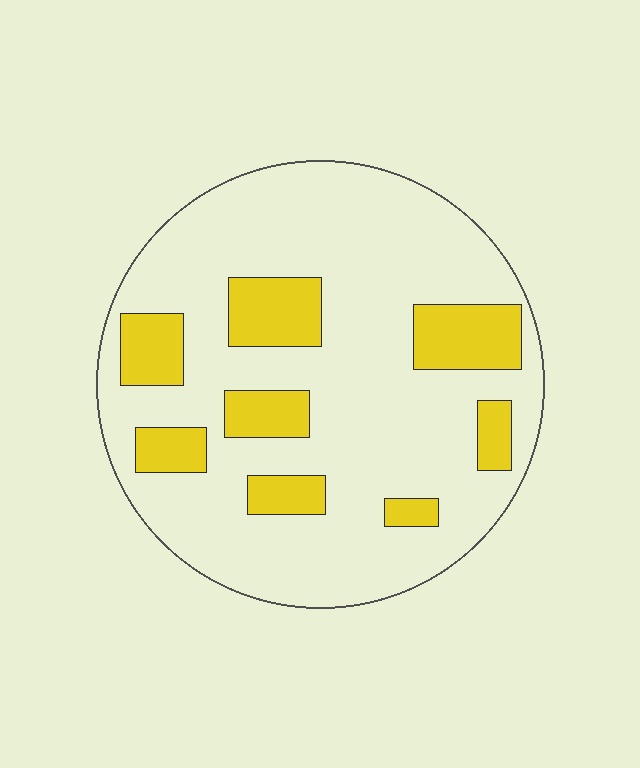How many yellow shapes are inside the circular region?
8.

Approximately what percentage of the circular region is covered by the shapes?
Approximately 20%.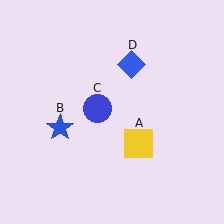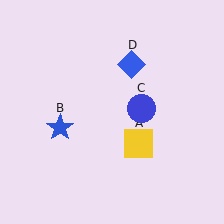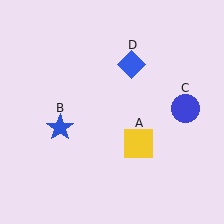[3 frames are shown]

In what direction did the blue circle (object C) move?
The blue circle (object C) moved right.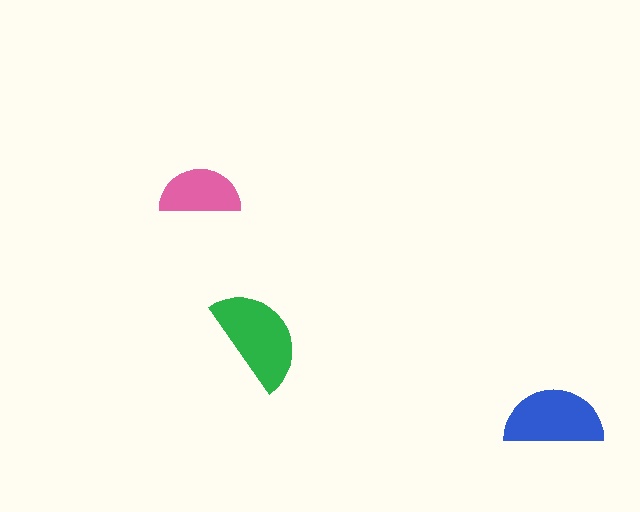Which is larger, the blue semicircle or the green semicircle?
The green one.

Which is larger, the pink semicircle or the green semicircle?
The green one.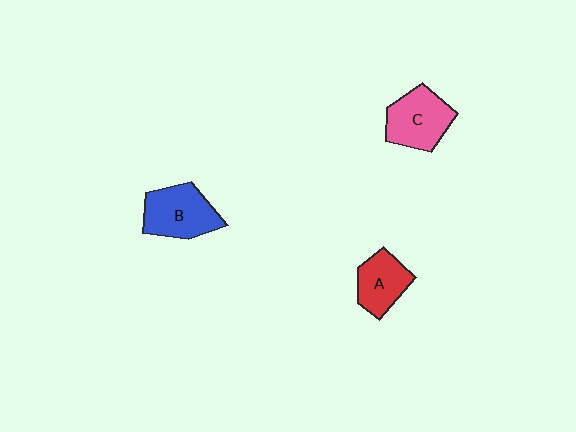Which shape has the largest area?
Shape B (blue).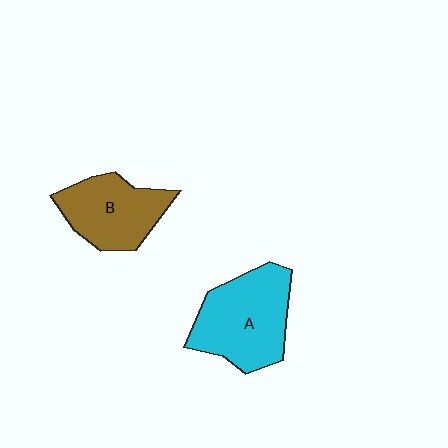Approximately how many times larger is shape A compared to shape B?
Approximately 1.3 times.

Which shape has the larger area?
Shape A (cyan).